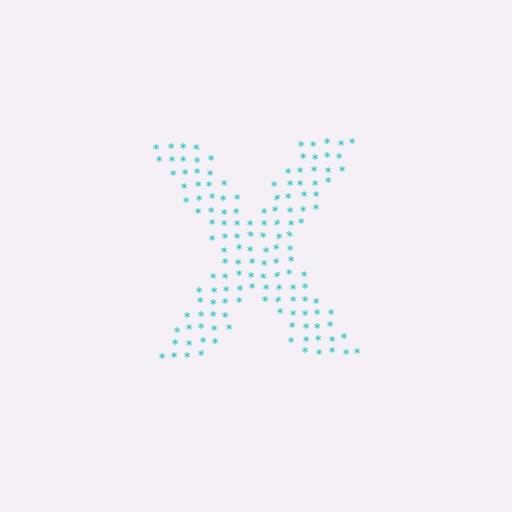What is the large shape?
The large shape is the letter X.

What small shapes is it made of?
It is made of small asterisks.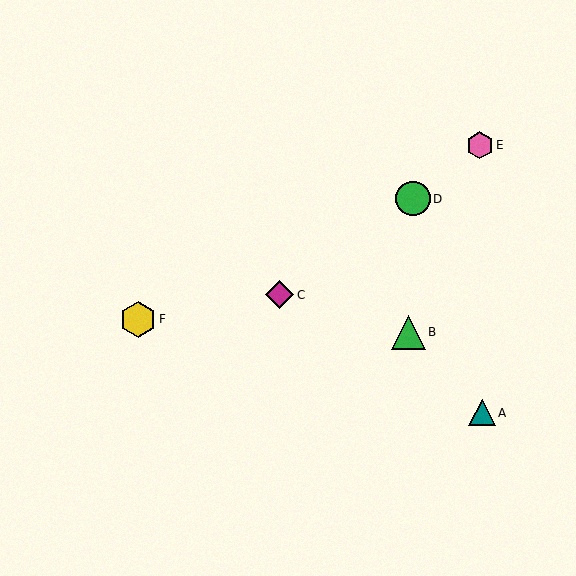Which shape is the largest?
The yellow hexagon (labeled F) is the largest.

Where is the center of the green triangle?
The center of the green triangle is at (408, 332).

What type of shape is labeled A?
Shape A is a teal triangle.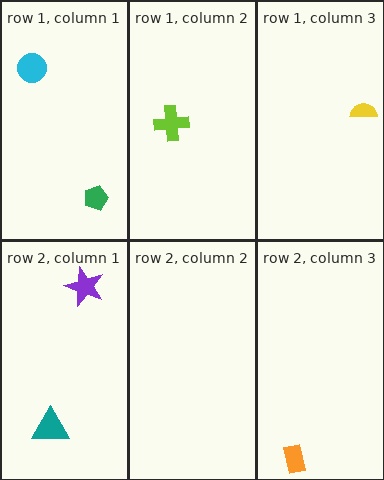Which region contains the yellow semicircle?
The row 1, column 3 region.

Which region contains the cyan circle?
The row 1, column 1 region.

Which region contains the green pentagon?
The row 1, column 1 region.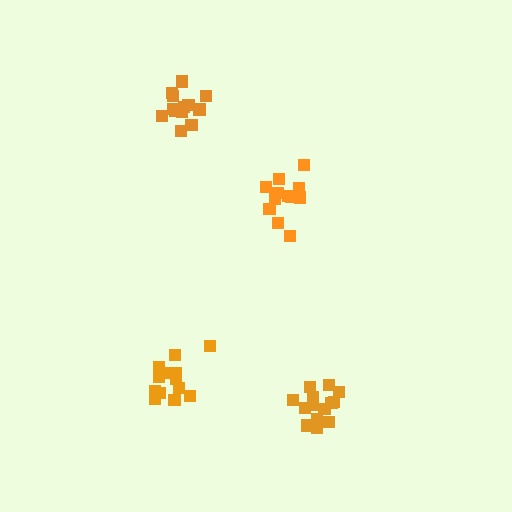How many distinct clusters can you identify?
There are 4 distinct clusters.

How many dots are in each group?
Group 1: 15 dots, Group 2: 13 dots, Group 3: 13 dots, Group 4: 13 dots (54 total).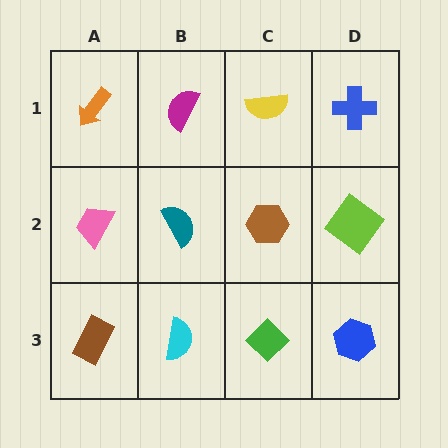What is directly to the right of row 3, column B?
A green diamond.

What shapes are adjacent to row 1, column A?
A pink trapezoid (row 2, column A), a magenta semicircle (row 1, column B).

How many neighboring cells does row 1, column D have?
2.